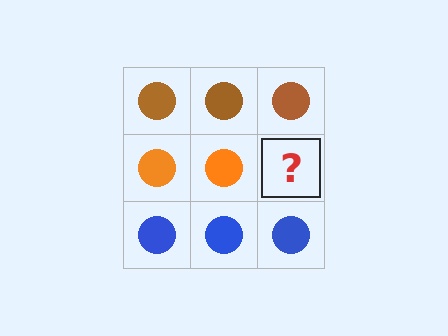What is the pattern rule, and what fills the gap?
The rule is that each row has a consistent color. The gap should be filled with an orange circle.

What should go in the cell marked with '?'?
The missing cell should contain an orange circle.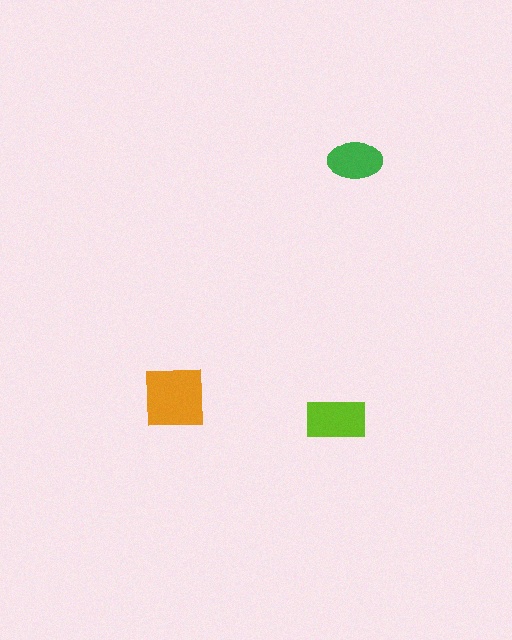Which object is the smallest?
The green ellipse.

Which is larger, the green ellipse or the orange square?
The orange square.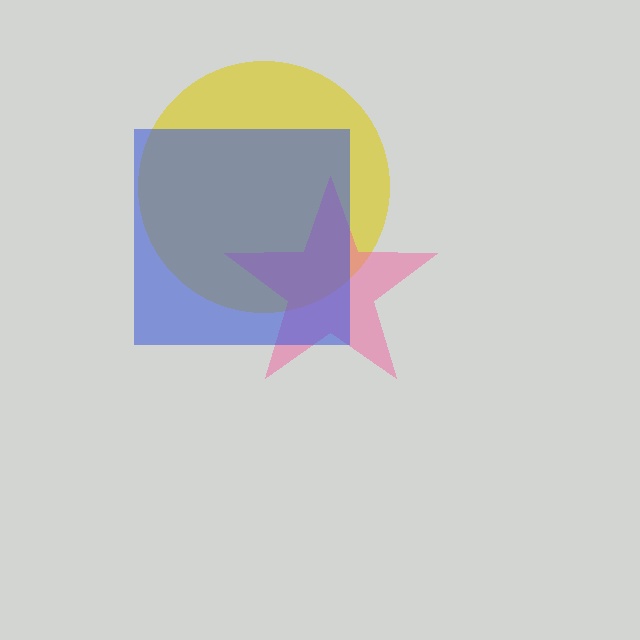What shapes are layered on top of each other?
The layered shapes are: a yellow circle, a pink star, a blue square.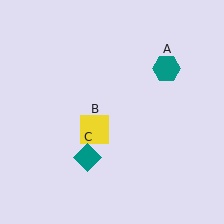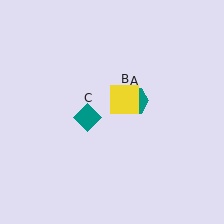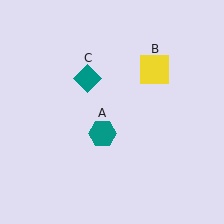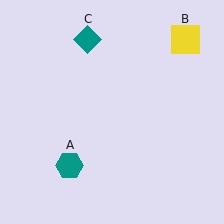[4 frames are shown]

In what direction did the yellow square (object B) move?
The yellow square (object B) moved up and to the right.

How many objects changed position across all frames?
3 objects changed position: teal hexagon (object A), yellow square (object B), teal diamond (object C).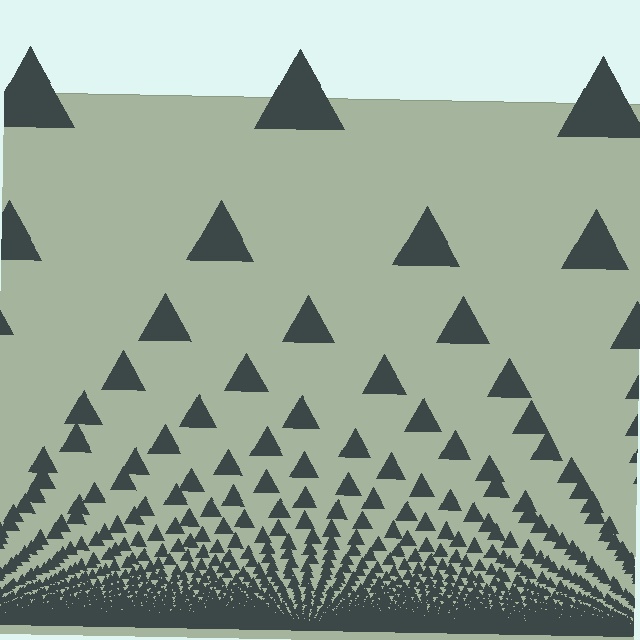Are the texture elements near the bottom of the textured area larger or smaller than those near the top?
Smaller. The gradient is inverted — elements near the bottom are smaller and denser.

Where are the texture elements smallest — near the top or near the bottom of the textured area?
Near the bottom.